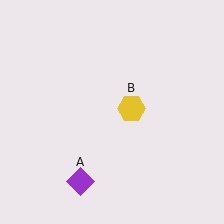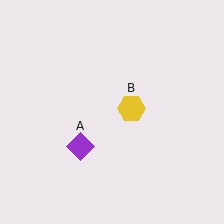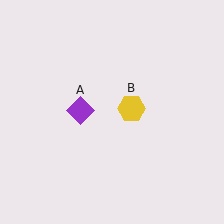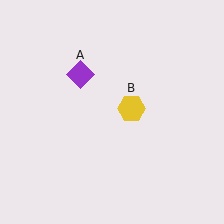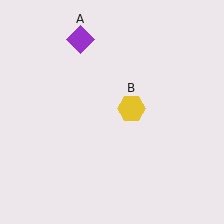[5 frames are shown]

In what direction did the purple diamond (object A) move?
The purple diamond (object A) moved up.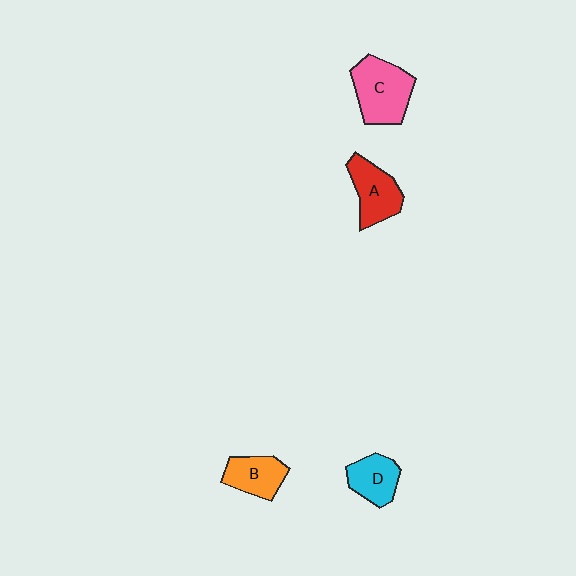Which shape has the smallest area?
Shape D (cyan).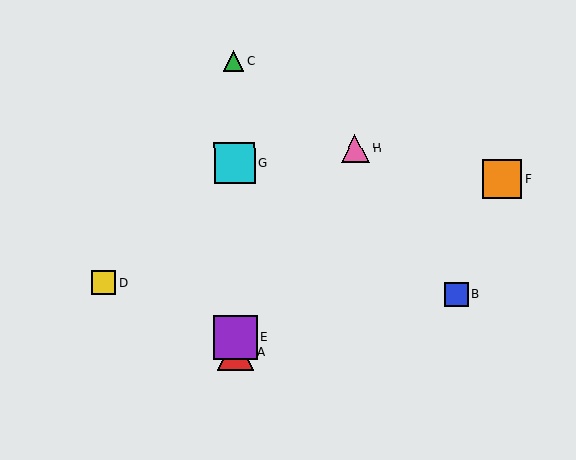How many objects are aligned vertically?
4 objects (A, C, E, G) are aligned vertically.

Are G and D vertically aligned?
No, G is at x≈234 and D is at x≈104.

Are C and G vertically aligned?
Yes, both are at x≈234.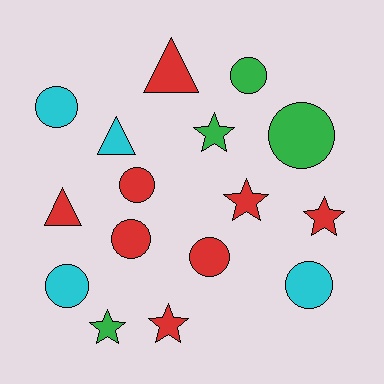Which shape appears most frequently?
Circle, with 8 objects.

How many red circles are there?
There are 3 red circles.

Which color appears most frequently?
Red, with 8 objects.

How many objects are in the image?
There are 16 objects.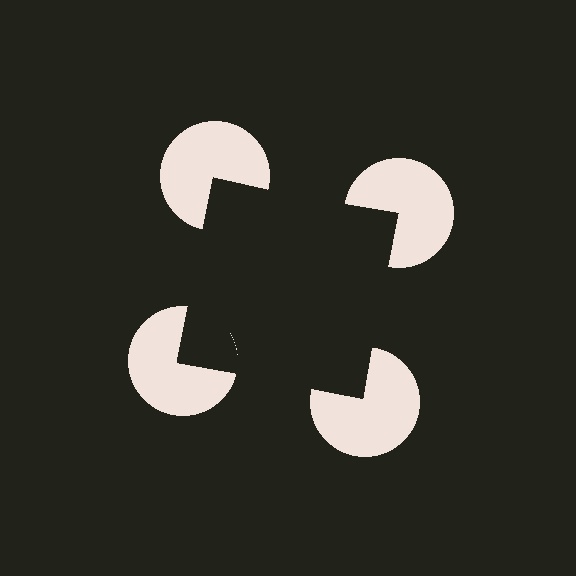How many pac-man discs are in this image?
There are 4 — one at each vertex of the illusory square.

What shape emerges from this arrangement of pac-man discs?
An illusory square — its edges are inferred from the aligned wedge cuts in the pac-man discs, not physically drawn.